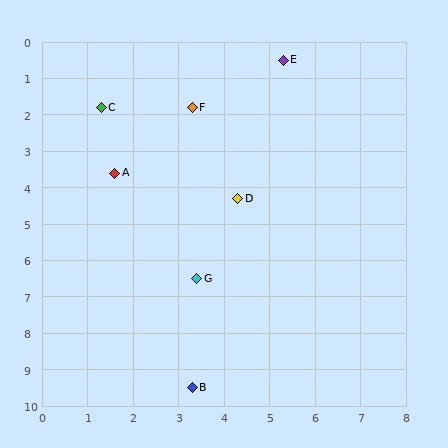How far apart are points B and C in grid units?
Points B and C are about 8.0 grid units apart.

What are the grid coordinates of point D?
Point D is at approximately (4.3, 4.3).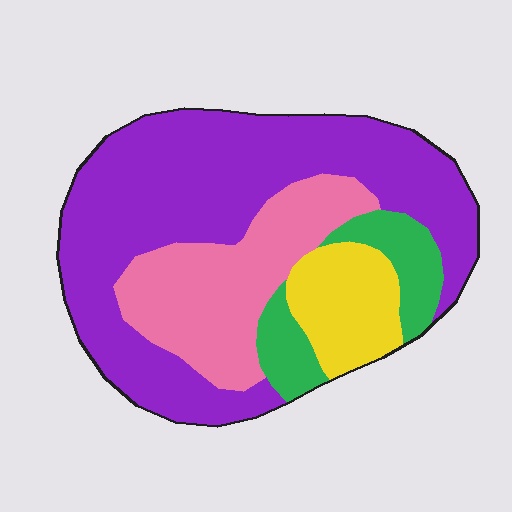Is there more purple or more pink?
Purple.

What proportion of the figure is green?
Green covers 11% of the figure.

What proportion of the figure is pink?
Pink takes up about one quarter (1/4) of the figure.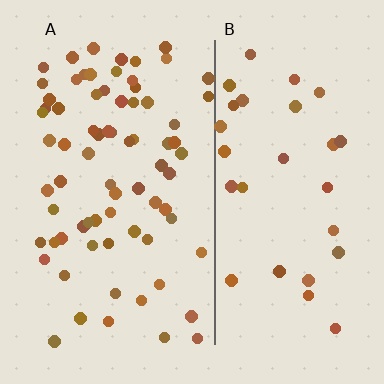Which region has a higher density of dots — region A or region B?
A (the left).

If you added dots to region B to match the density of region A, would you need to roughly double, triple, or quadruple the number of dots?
Approximately double.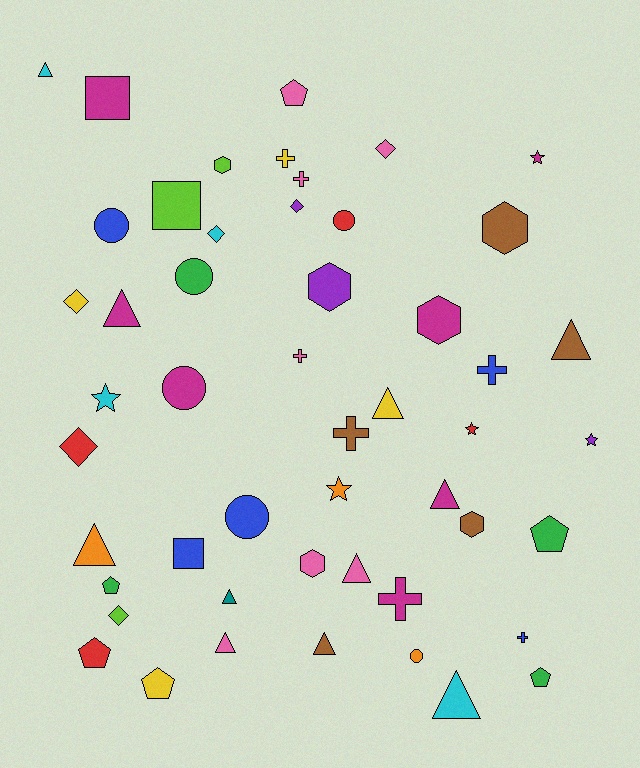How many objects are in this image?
There are 50 objects.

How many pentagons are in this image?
There are 6 pentagons.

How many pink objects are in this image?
There are 7 pink objects.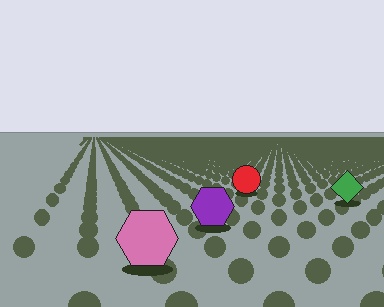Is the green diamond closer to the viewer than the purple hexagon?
No. The purple hexagon is closer — you can tell from the texture gradient: the ground texture is coarser near it.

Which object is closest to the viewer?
The pink hexagon is closest. The texture marks near it are larger and more spread out.